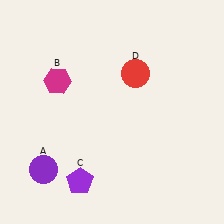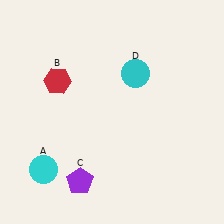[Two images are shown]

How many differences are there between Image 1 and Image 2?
There are 3 differences between the two images.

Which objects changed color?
A changed from purple to cyan. B changed from magenta to red. D changed from red to cyan.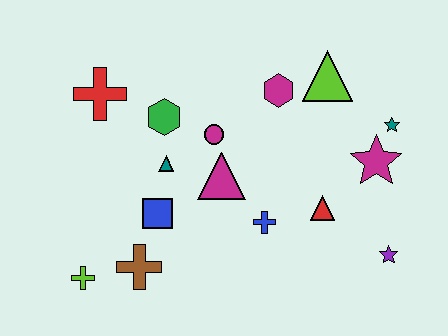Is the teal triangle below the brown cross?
No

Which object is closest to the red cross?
The green hexagon is closest to the red cross.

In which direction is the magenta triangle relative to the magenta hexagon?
The magenta triangle is below the magenta hexagon.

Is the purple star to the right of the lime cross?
Yes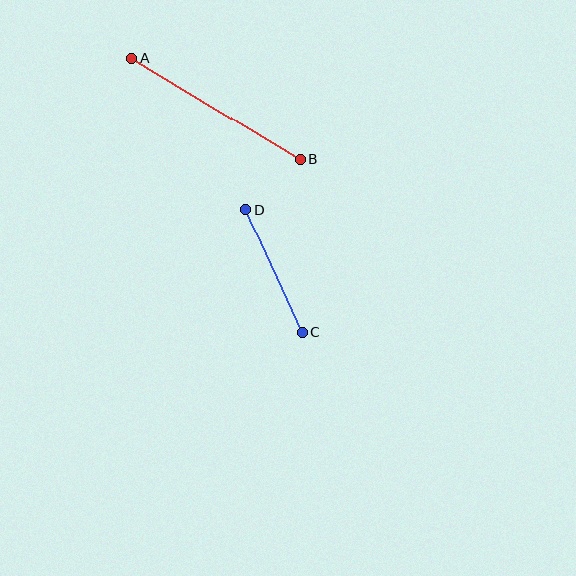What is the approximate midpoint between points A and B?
The midpoint is at approximately (216, 109) pixels.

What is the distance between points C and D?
The distance is approximately 134 pixels.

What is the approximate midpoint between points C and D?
The midpoint is at approximately (274, 271) pixels.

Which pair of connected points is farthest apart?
Points A and B are farthest apart.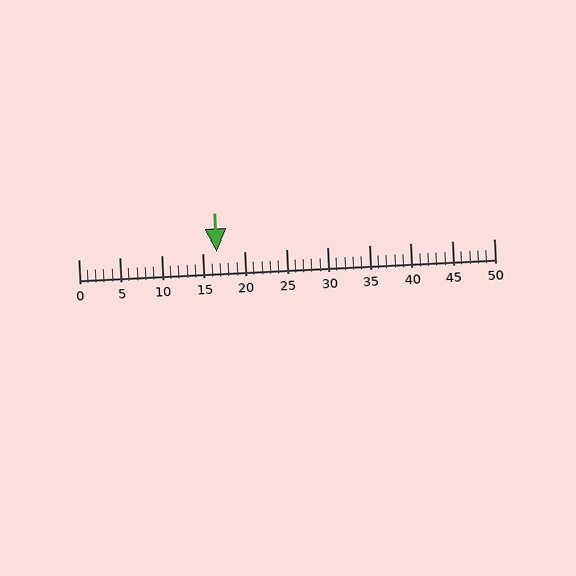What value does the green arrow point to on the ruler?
The green arrow points to approximately 17.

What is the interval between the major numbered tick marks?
The major tick marks are spaced 5 units apart.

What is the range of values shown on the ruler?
The ruler shows values from 0 to 50.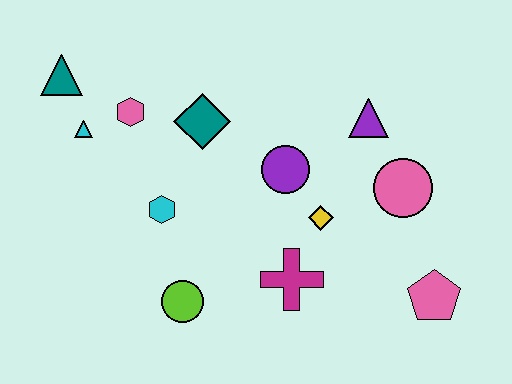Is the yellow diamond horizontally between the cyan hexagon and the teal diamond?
No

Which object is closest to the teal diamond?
The pink hexagon is closest to the teal diamond.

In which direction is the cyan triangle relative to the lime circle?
The cyan triangle is above the lime circle.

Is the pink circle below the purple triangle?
Yes